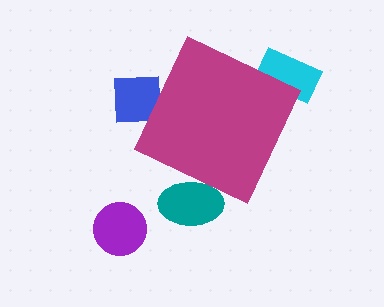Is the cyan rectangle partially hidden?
Yes, the cyan rectangle is partially hidden behind the magenta diamond.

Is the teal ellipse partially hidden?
Yes, the teal ellipse is partially hidden behind the magenta diamond.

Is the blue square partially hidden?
Yes, the blue square is partially hidden behind the magenta diamond.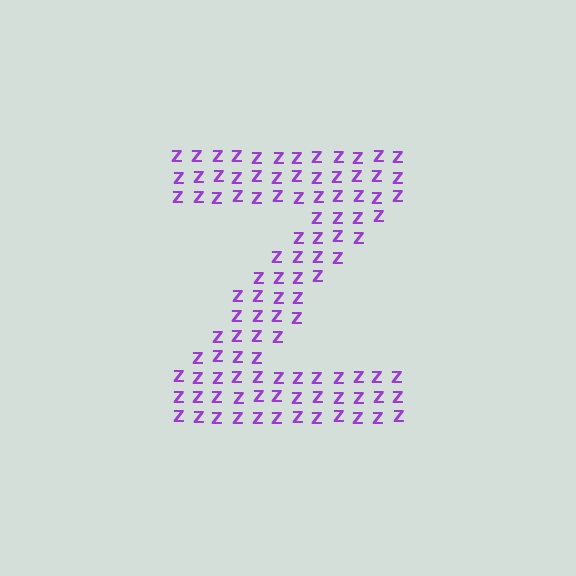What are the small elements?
The small elements are letter Z's.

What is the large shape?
The large shape is the letter Z.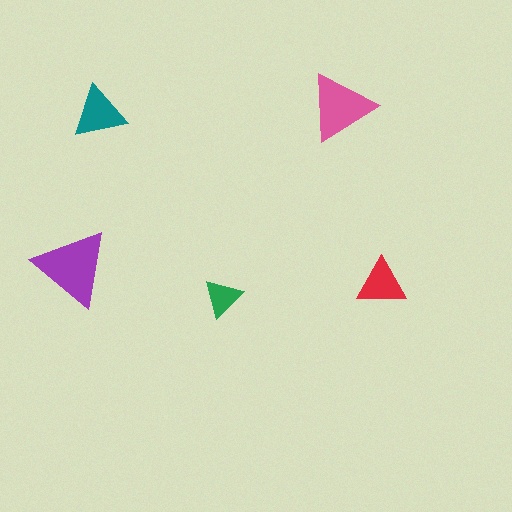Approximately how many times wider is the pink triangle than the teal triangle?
About 1.5 times wider.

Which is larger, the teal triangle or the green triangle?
The teal one.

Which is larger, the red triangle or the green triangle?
The red one.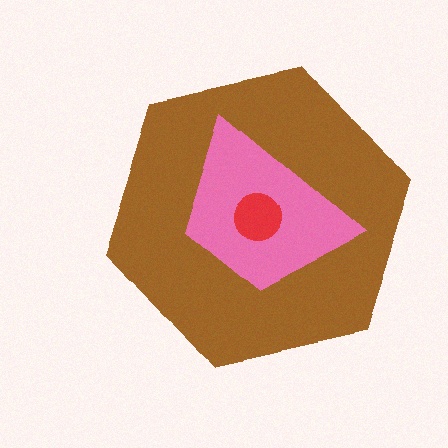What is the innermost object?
The red circle.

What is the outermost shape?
The brown hexagon.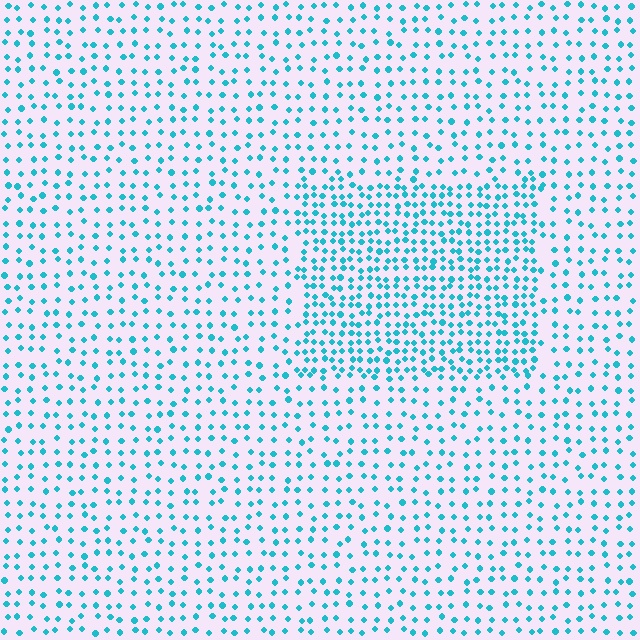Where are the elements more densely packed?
The elements are more densely packed inside the rectangle boundary.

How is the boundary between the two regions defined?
The boundary is defined by a change in element density (approximately 2.0x ratio). All elements are the same color, size, and shape.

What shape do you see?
I see a rectangle.